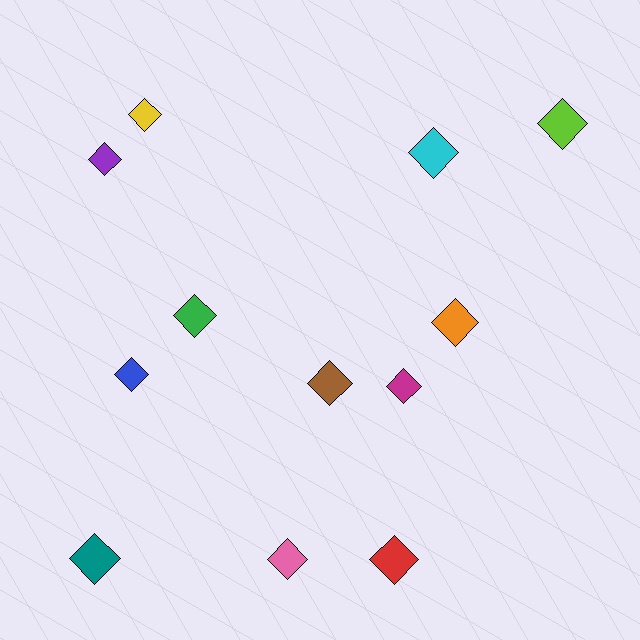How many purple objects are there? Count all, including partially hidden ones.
There is 1 purple object.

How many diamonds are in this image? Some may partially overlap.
There are 12 diamonds.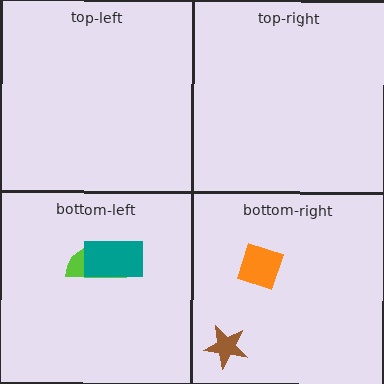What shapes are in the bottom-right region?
The brown star, the orange diamond.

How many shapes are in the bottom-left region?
2.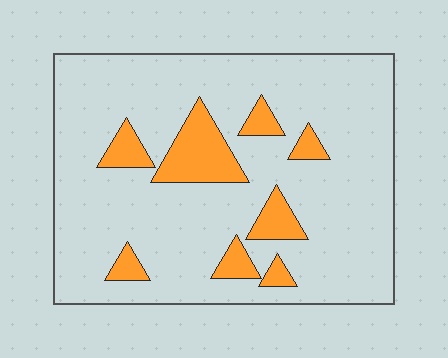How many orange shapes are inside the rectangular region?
8.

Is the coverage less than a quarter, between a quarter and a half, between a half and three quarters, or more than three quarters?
Less than a quarter.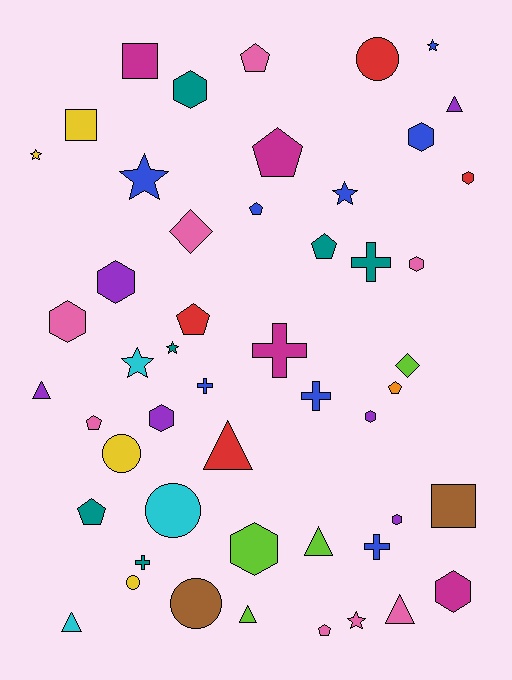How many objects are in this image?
There are 50 objects.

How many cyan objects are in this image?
There are 3 cyan objects.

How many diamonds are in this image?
There are 2 diamonds.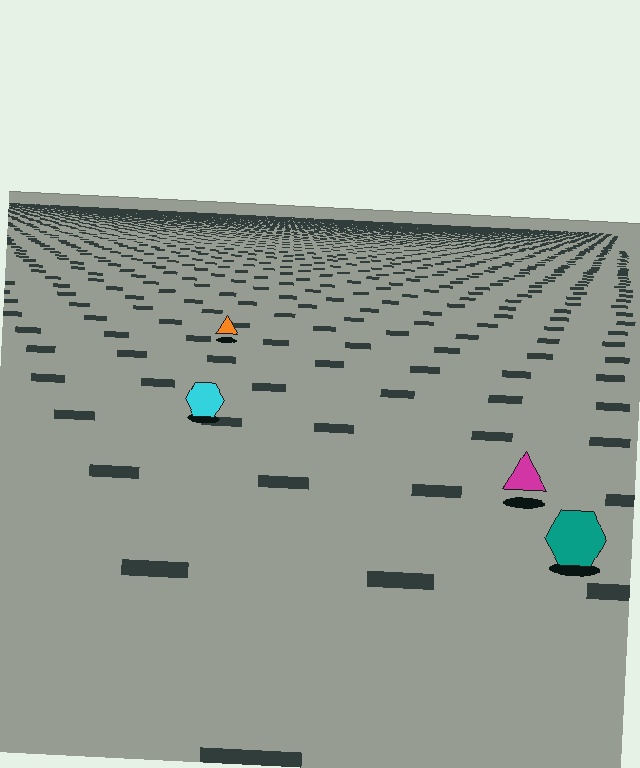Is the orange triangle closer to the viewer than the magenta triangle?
No. The magenta triangle is closer — you can tell from the texture gradient: the ground texture is coarser near it.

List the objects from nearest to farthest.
From nearest to farthest: the teal hexagon, the magenta triangle, the cyan hexagon, the orange triangle.